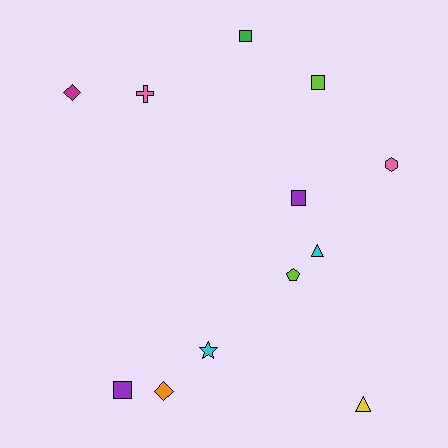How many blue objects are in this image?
There are no blue objects.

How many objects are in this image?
There are 12 objects.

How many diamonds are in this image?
There are 2 diamonds.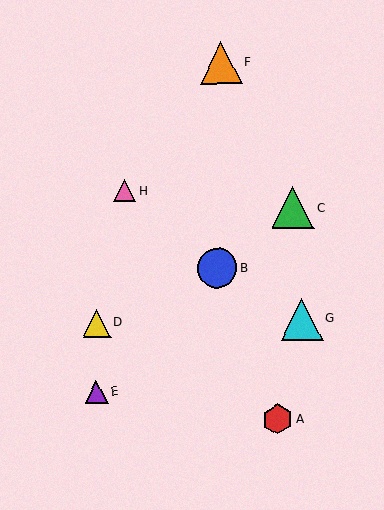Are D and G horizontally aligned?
Yes, both are at y≈323.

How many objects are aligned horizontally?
2 objects (D, G) are aligned horizontally.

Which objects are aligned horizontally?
Objects D, G are aligned horizontally.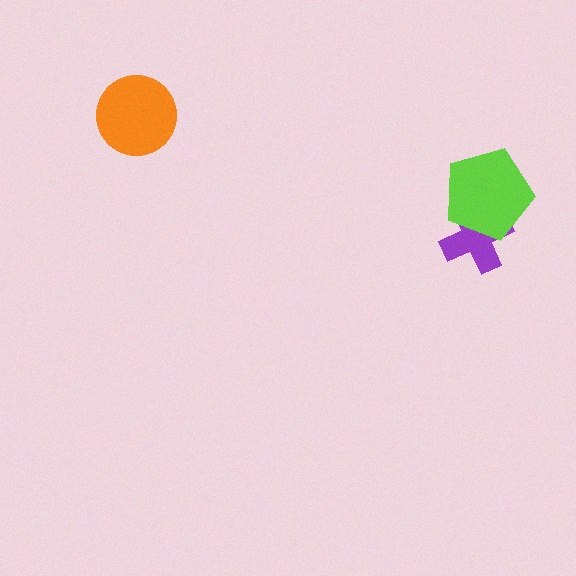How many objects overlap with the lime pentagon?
1 object overlaps with the lime pentagon.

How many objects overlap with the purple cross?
1 object overlaps with the purple cross.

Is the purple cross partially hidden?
Yes, it is partially covered by another shape.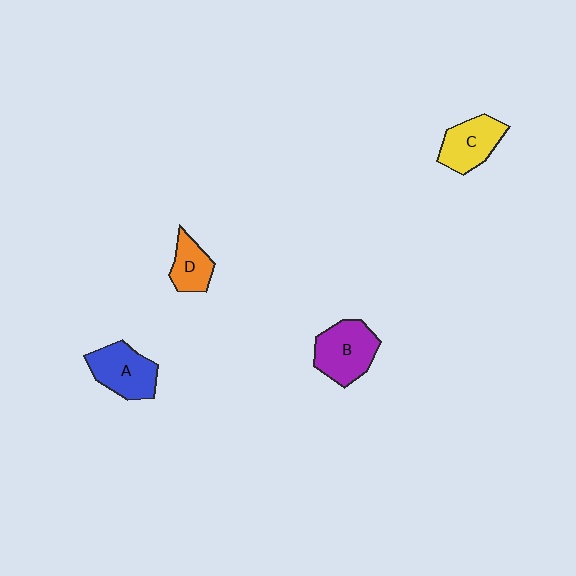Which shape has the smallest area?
Shape D (orange).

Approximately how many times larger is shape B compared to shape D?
Approximately 1.7 times.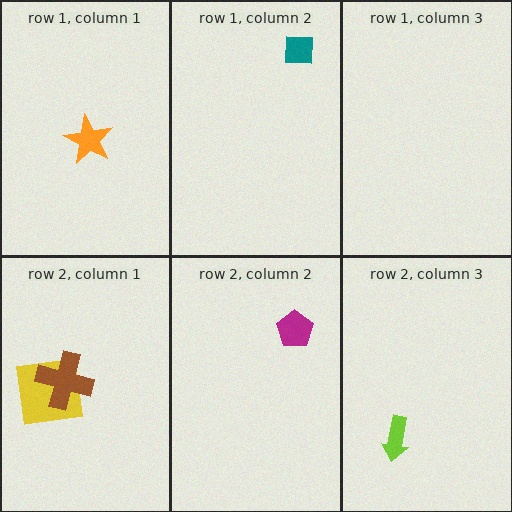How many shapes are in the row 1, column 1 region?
1.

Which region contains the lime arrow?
The row 2, column 3 region.